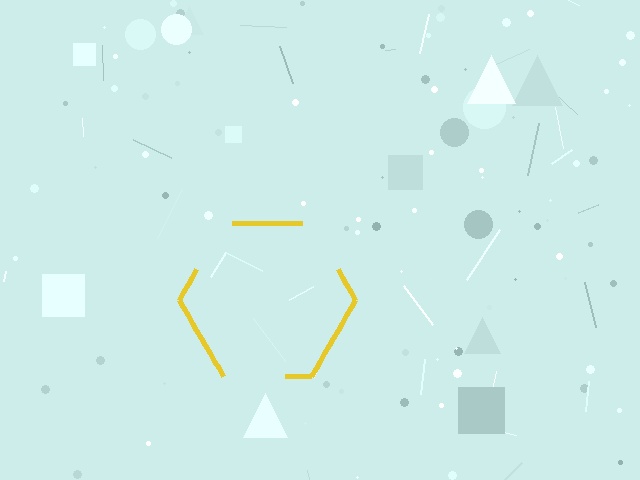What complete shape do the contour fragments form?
The contour fragments form a hexagon.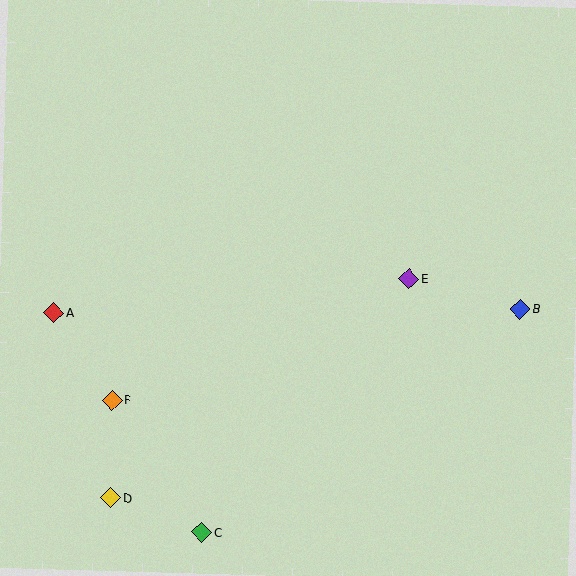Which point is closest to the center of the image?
Point E at (409, 279) is closest to the center.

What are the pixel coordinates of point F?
Point F is at (112, 400).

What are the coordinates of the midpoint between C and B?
The midpoint between C and B is at (361, 421).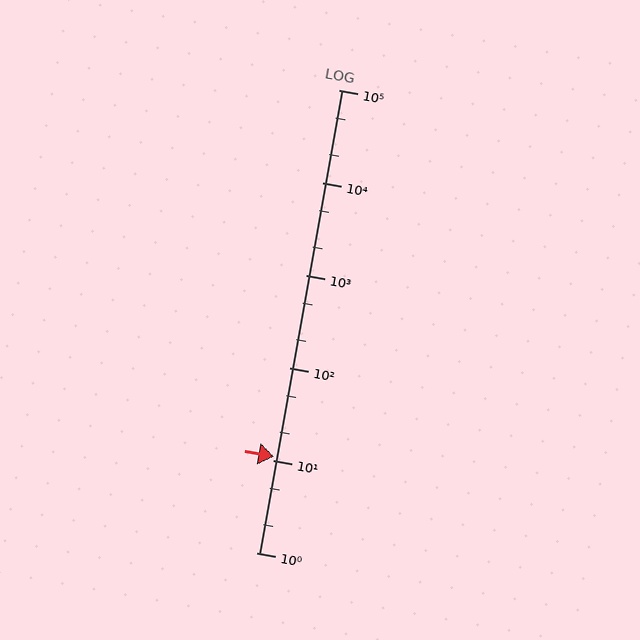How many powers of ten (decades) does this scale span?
The scale spans 5 decades, from 1 to 100000.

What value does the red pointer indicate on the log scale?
The pointer indicates approximately 11.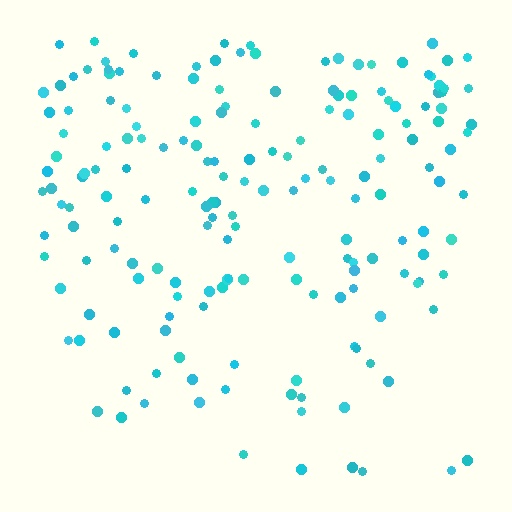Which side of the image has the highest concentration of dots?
The top.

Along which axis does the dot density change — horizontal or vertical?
Vertical.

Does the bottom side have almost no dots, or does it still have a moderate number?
Still a moderate number, just noticeably fewer than the top.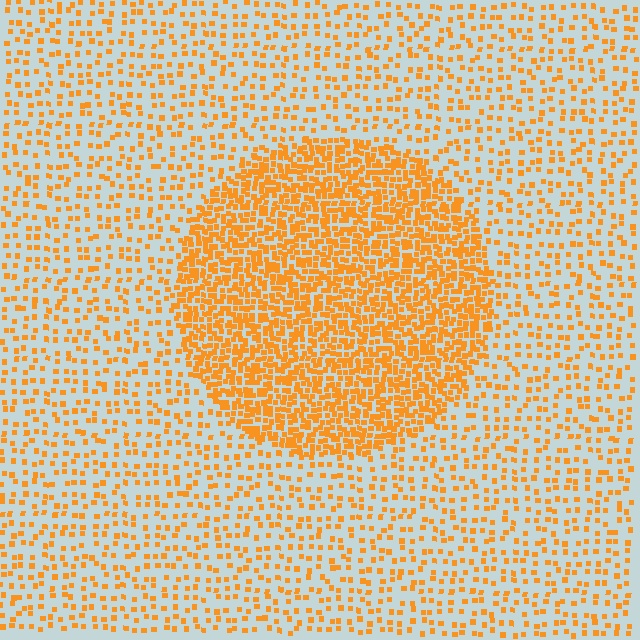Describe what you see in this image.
The image contains small orange elements arranged at two different densities. A circle-shaped region is visible where the elements are more densely packed than the surrounding area.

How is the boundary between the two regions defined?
The boundary is defined by a change in element density (approximately 2.7x ratio). All elements are the same color, size, and shape.